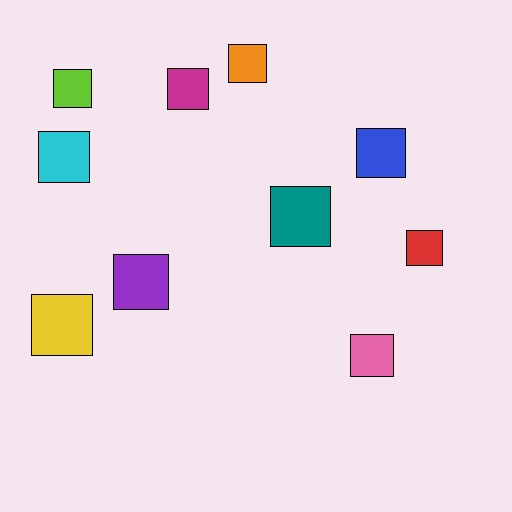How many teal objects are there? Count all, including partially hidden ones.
There is 1 teal object.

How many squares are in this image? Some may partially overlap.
There are 10 squares.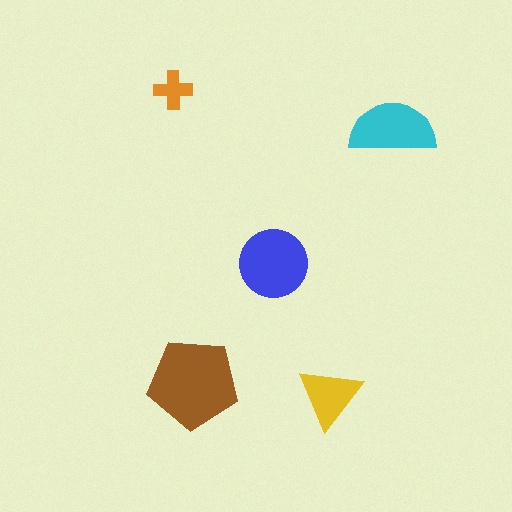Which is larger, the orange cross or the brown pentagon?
The brown pentagon.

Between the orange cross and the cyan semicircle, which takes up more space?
The cyan semicircle.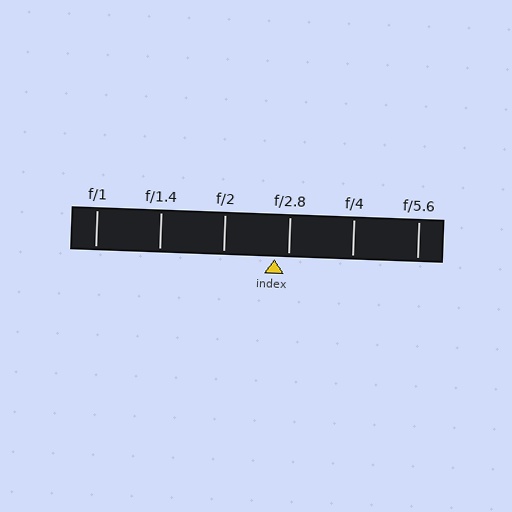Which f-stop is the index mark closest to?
The index mark is closest to f/2.8.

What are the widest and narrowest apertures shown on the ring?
The widest aperture shown is f/1 and the narrowest is f/5.6.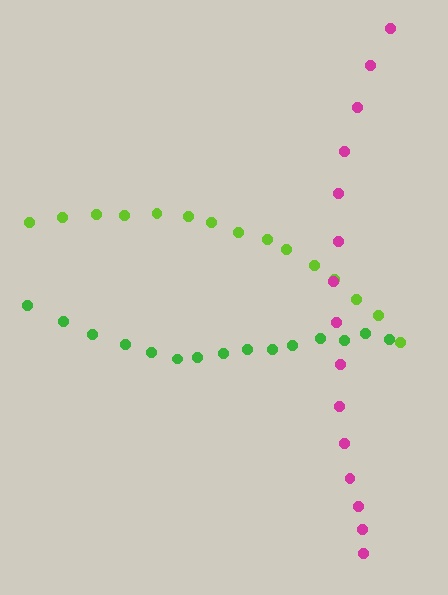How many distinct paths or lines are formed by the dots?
There are 3 distinct paths.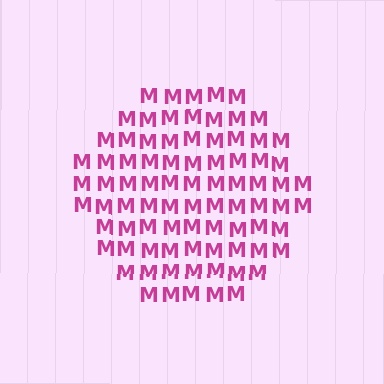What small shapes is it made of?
It is made of small letter M's.